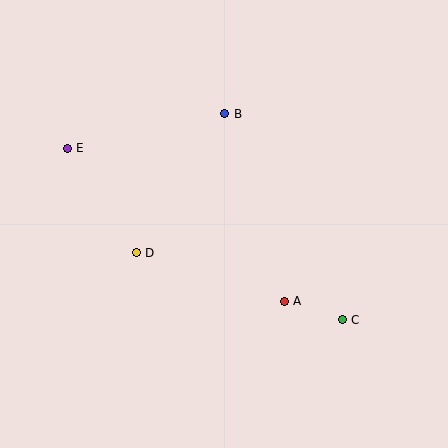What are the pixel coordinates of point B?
Point B is at (225, 114).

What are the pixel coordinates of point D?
Point D is at (136, 253).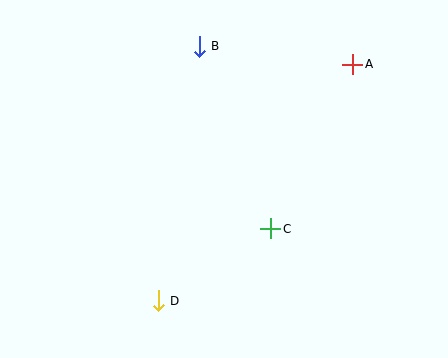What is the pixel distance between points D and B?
The distance between D and B is 258 pixels.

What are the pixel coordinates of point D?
Point D is at (158, 301).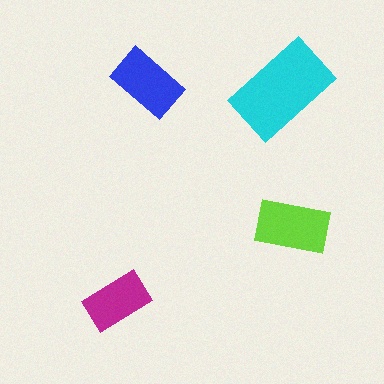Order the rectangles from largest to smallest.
the cyan one, the lime one, the blue one, the magenta one.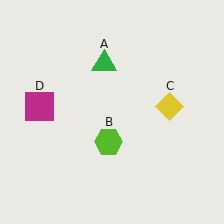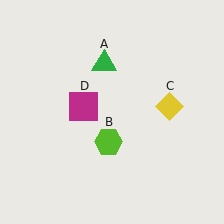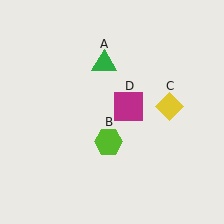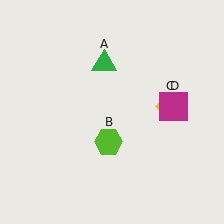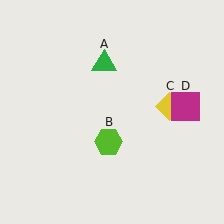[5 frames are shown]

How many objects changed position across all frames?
1 object changed position: magenta square (object D).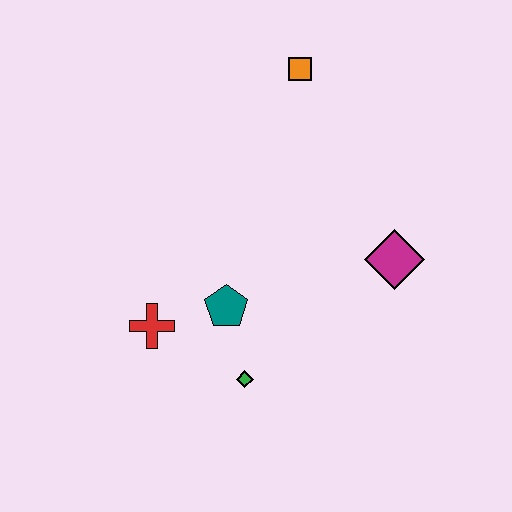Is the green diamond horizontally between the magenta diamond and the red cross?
Yes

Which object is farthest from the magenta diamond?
The red cross is farthest from the magenta diamond.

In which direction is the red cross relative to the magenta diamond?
The red cross is to the left of the magenta diamond.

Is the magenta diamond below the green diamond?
No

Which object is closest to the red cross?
The teal pentagon is closest to the red cross.